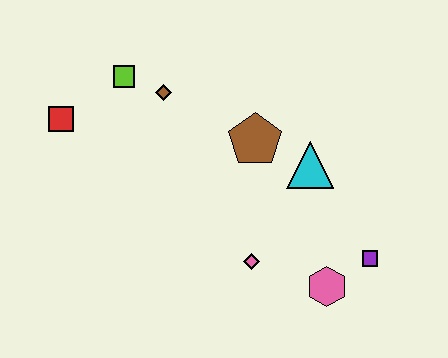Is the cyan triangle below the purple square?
No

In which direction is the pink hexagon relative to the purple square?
The pink hexagon is to the left of the purple square.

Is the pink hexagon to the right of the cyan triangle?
Yes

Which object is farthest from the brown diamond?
The purple square is farthest from the brown diamond.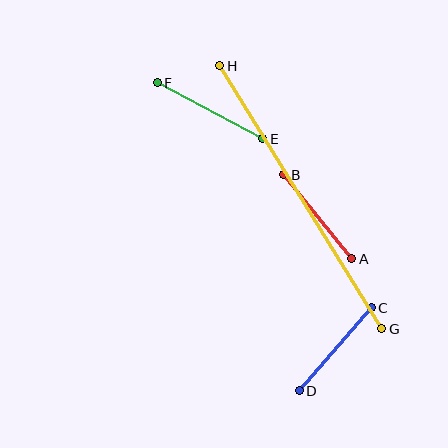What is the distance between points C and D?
The distance is approximately 110 pixels.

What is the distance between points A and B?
The distance is approximately 108 pixels.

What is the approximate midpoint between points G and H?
The midpoint is at approximately (301, 197) pixels.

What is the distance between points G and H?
The distance is approximately 309 pixels.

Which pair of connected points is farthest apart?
Points G and H are farthest apart.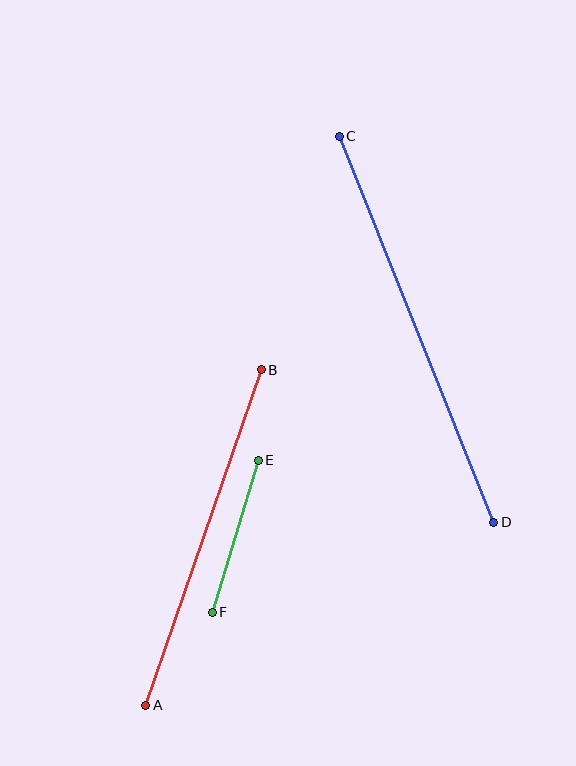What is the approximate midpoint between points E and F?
The midpoint is at approximately (235, 536) pixels.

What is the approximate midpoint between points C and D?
The midpoint is at approximately (416, 329) pixels.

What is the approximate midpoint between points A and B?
The midpoint is at approximately (204, 537) pixels.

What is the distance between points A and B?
The distance is approximately 355 pixels.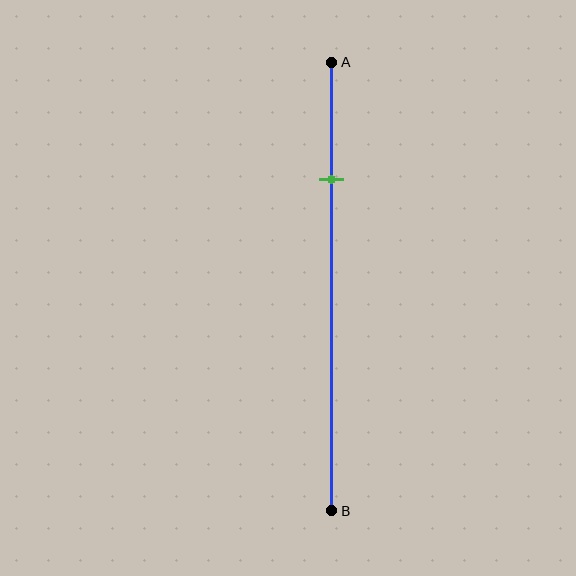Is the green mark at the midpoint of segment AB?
No, the mark is at about 25% from A, not at the 50% midpoint.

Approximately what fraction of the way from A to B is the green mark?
The green mark is approximately 25% of the way from A to B.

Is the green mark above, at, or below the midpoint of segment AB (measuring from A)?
The green mark is above the midpoint of segment AB.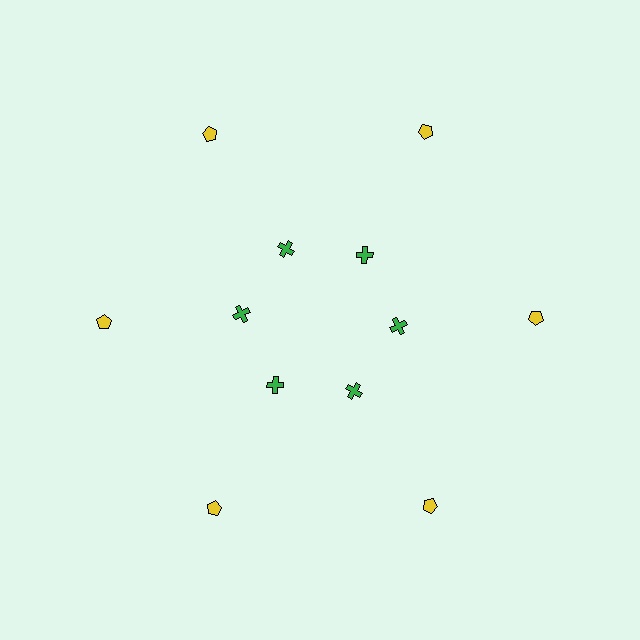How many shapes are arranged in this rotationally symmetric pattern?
There are 12 shapes, arranged in 6 groups of 2.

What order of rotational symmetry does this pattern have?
This pattern has 6-fold rotational symmetry.